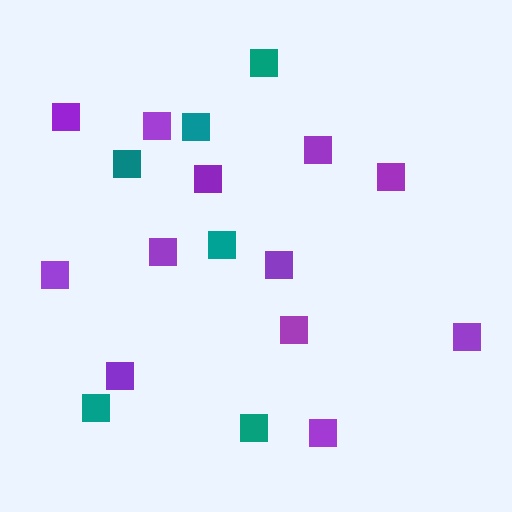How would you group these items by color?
There are 2 groups: one group of purple squares (12) and one group of teal squares (6).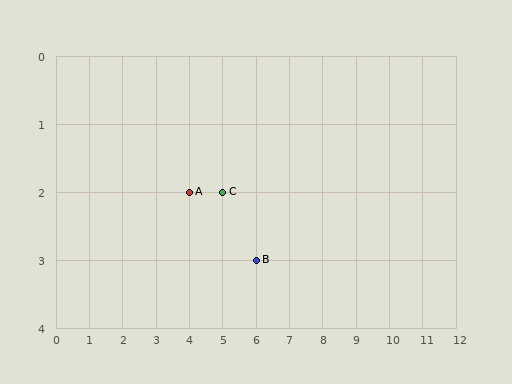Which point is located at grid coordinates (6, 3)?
Point B is at (6, 3).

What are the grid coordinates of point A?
Point A is at grid coordinates (4, 2).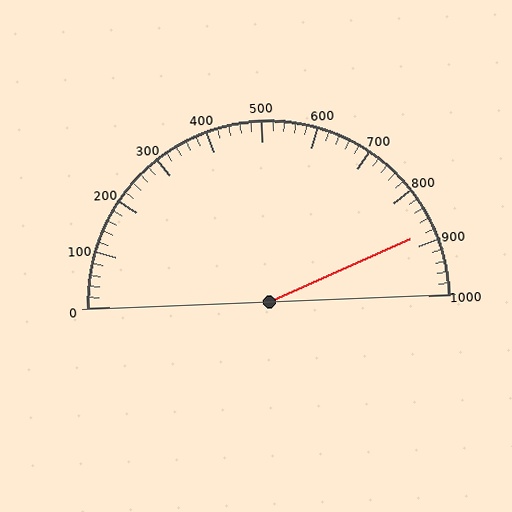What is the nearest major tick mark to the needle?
The nearest major tick mark is 900.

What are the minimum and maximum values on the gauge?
The gauge ranges from 0 to 1000.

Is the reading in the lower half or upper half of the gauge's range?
The reading is in the upper half of the range (0 to 1000).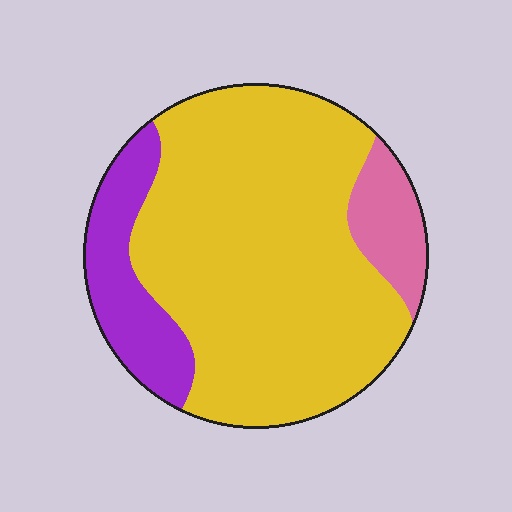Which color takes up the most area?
Yellow, at roughly 75%.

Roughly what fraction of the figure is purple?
Purple covers about 15% of the figure.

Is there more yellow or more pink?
Yellow.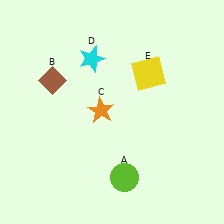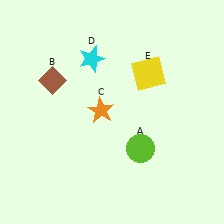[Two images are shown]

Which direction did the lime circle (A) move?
The lime circle (A) moved up.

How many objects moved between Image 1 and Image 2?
1 object moved between the two images.